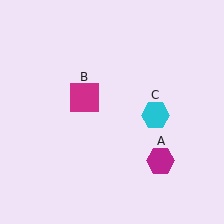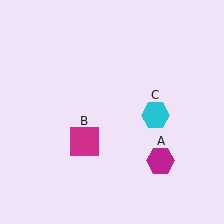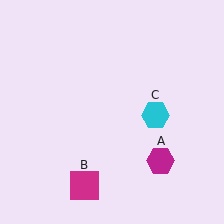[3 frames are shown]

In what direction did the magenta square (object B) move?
The magenta square (object B) moved down.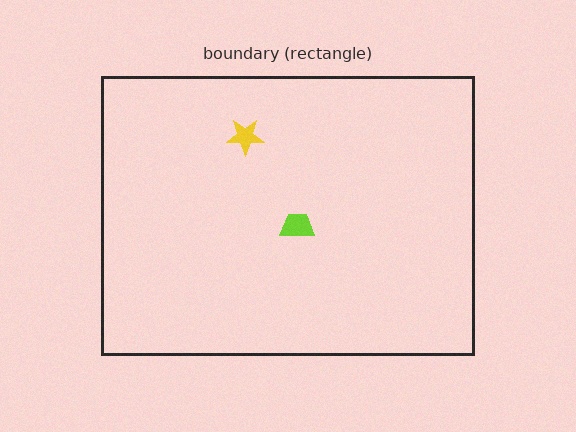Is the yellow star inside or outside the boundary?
Inside.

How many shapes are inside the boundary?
2 inside, 0 outside.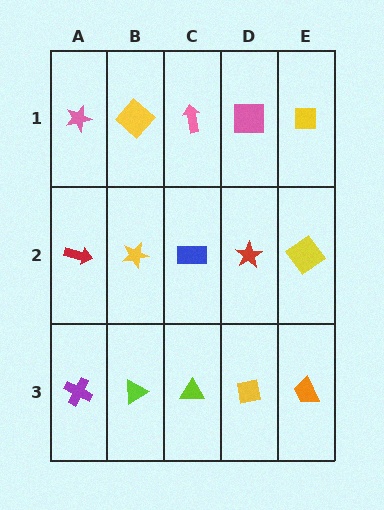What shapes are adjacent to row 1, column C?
A blue rectangle (row 2, column C), a yellow diamond (row 1, column B), a pink square (row 1, column D).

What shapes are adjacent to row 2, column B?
A yellow diamond (row 1, column B), a lime triangle (row 3, column B), a red arrow (row 2, column A), a blue rectangle (row 2, column C).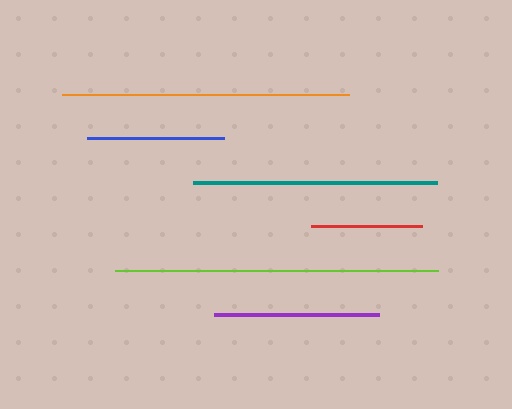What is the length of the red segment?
The red segment is approximately 111 pixels long.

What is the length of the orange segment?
The orange segment is approximately 287 pixels long.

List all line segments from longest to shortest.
From longest to shortest: lime, orange, teal, purple, blue, red.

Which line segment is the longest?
The lime line is the longest at approximately 324 pixels.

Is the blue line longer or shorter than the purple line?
The purple line is longer than the blue line.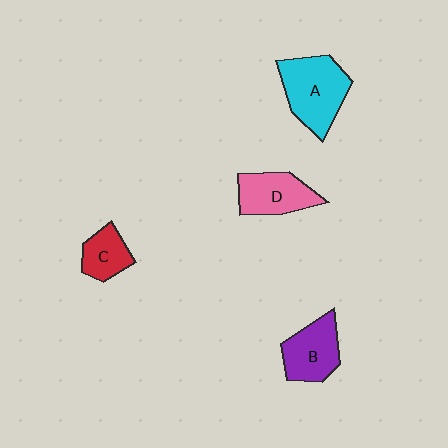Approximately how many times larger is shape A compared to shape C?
Approximately 2.0 times.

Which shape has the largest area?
Shape A (cyan).